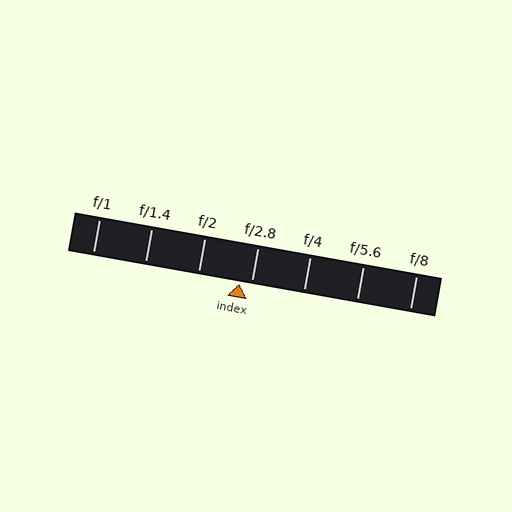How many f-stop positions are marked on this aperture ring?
There are 7 f-stop positions marked.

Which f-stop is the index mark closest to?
The index mark is closest to f/2.8.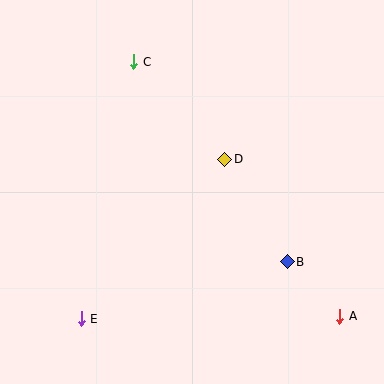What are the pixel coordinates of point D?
Point D is at (225, 159).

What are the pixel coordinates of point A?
Point A is at (340, 316).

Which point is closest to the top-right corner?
Point D is closest to the top-right corner.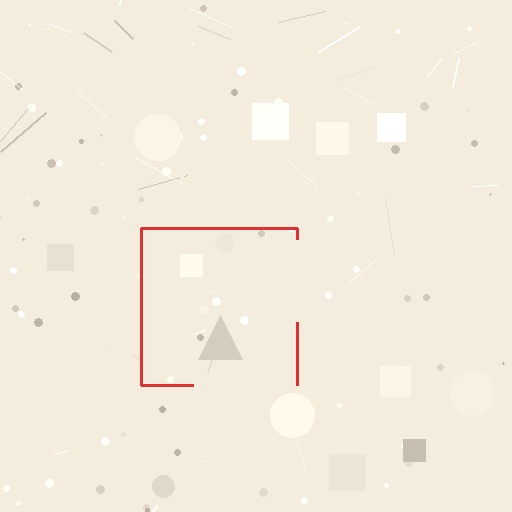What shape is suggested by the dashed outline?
The dashed outline suggests a square.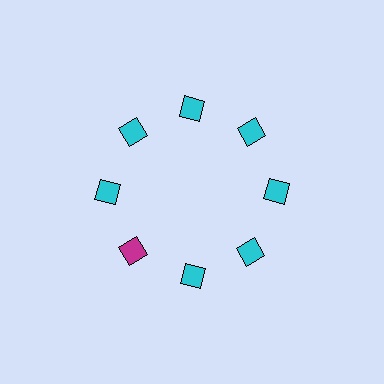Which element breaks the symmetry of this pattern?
The magenta diamond at roughly the 8 o'clock position breaks the symmetry. All other shapes are cyan diamonds.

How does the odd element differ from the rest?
It has a different color: magenta instead of cyan.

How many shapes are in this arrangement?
There are 8 shapes arranged in a ring pattern.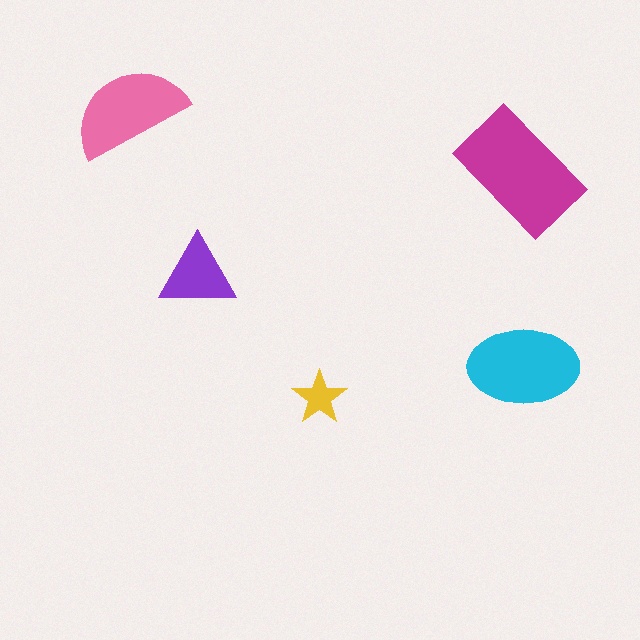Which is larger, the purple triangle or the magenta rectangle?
The magenta rectangle.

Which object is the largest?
The magenta rectangle.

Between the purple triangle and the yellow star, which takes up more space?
The purple triangle.